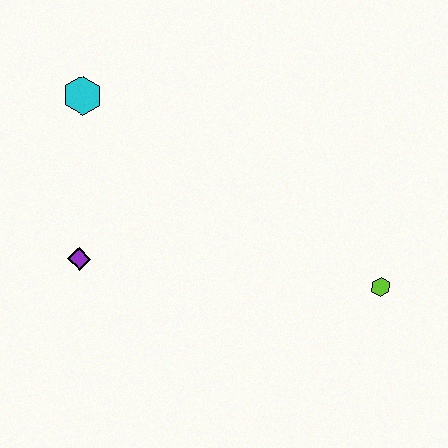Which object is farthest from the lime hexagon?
The cyan hexagon is farthest from the lime hexagon.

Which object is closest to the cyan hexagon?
The purple diamond is closest to the cyan hexagon.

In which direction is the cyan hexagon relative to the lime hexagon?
The cyan hexagon is to the left of the lime hexagon.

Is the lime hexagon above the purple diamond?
No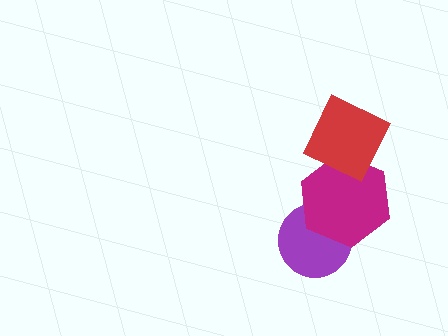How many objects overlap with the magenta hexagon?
2 objects overlap with the magenta hexagon.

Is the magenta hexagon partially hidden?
Yes, it is partially covered by another shape.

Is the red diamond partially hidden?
No, no other shape covers it.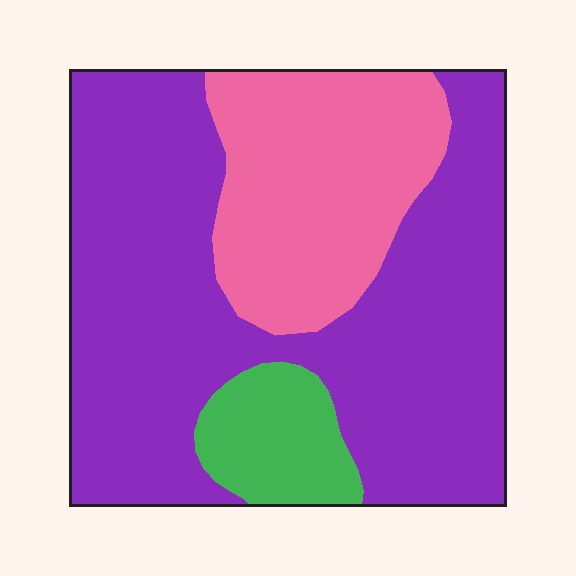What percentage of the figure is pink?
Pink covers 26% of the figure.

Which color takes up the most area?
Purple, at roughly 65%.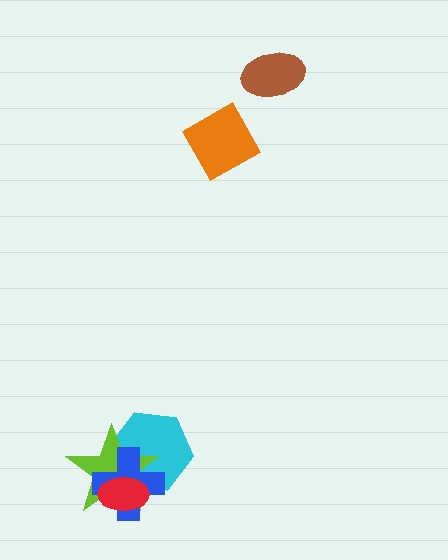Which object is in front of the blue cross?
The red ellipse is in front of the blue cross.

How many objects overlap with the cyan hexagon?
3 objects overlap with the cyan hexagon.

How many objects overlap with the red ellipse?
3 objects overlap with the red ellipse.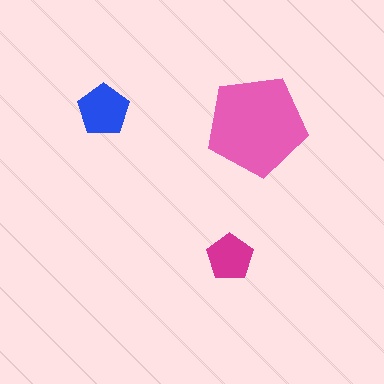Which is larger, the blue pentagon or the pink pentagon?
The pink one.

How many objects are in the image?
There are 3 objects in the image.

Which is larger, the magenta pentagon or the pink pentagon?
The pink one.